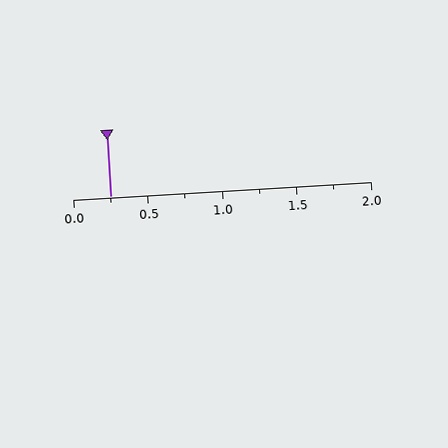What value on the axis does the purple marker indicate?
The marker indicates approximately 0.25.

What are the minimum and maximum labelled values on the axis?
The axis runs from 0.0 to 2.0.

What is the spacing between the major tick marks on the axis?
The major ticks are spaced 0.5 apart.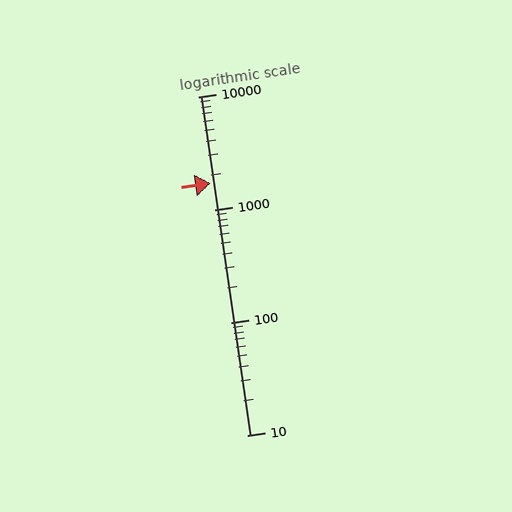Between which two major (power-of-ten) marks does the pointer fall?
The pointer is between 1000 and 10000.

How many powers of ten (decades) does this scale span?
The scale spans 3 decades, from 10 to 10000.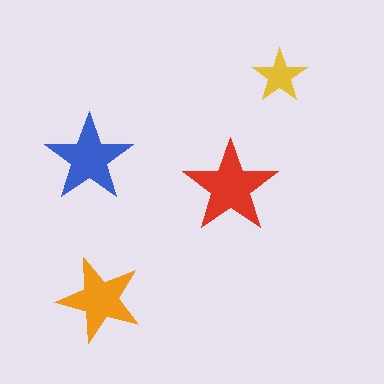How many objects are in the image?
There are 4 objects in the image.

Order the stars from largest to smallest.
the red one, the blue one, the orange one, the yellow one.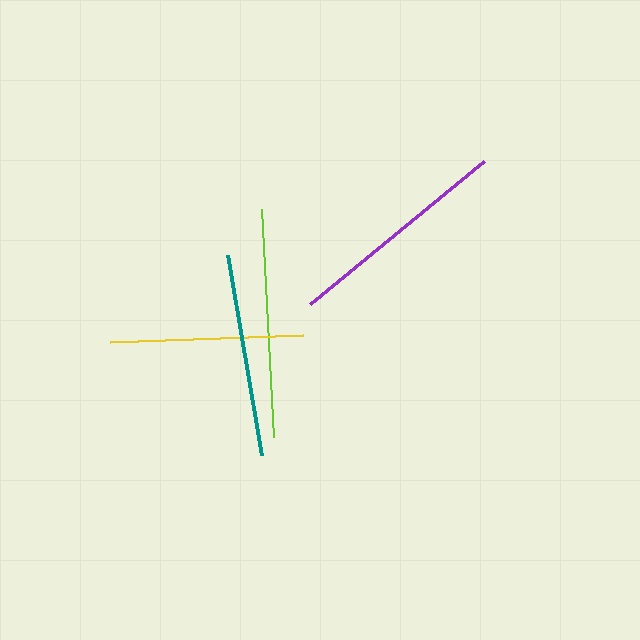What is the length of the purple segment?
The purple segment is approximately 225 pixels long.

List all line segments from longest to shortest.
From longest to shortest: lime, purple, teal, yellow.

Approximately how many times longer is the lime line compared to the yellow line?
The lime line is approximately 1.2 times the length of the yellow line.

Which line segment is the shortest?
The yellow line is the shortest at approximately 193 pixels.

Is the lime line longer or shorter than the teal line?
The lime line is longer than the teal line.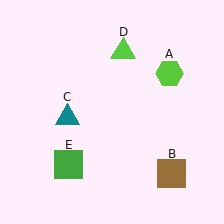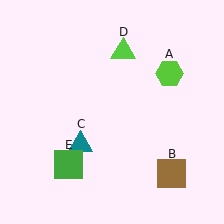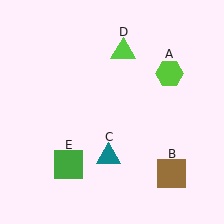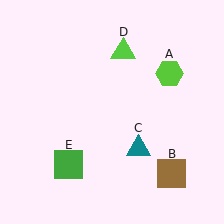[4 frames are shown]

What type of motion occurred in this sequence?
The teal triangle (object C) rotated counterclockwise around the center of the scene.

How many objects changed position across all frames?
1 object changed position: teal triangle (object C).